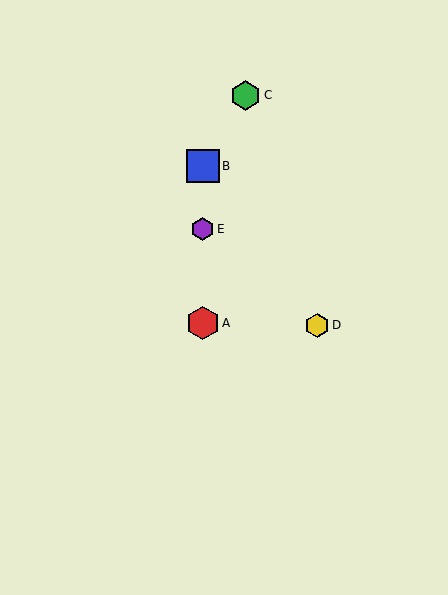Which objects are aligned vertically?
Objects A, B, E are aligned vertically.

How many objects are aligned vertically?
3 objects (A, B, E) are aligned vertically.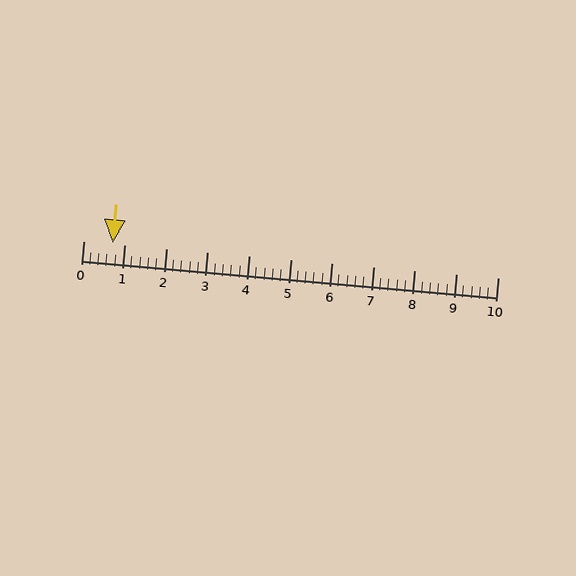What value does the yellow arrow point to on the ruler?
The yellow arrow points to approximately 0.7.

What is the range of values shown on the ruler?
The ruler shows values from 0 to 10.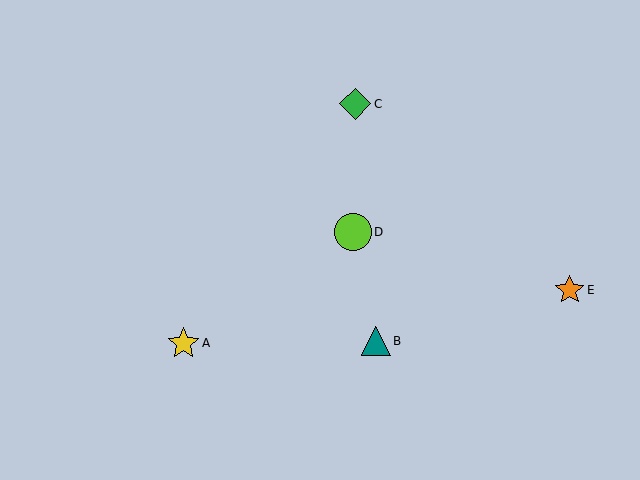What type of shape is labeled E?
Shape E is an orange star.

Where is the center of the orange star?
The center of the orange star is at (570, 290).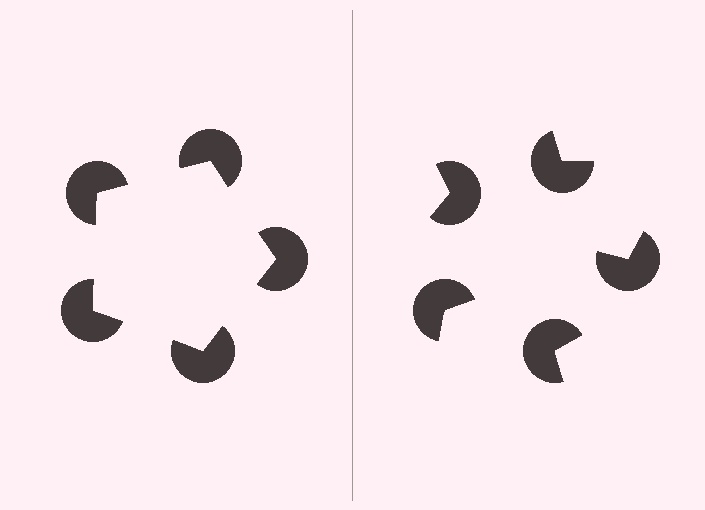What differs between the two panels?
The pac-man discs are positioned identically on both sides; only the wedge orientations differ. On the left they align to a pentagon; on the right they are misaligned.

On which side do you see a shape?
An illusory pentagon appears on the left side. On the right side the wedge cuts are rotated, so no coherent shape forms.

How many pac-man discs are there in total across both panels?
10 — 5 on each side.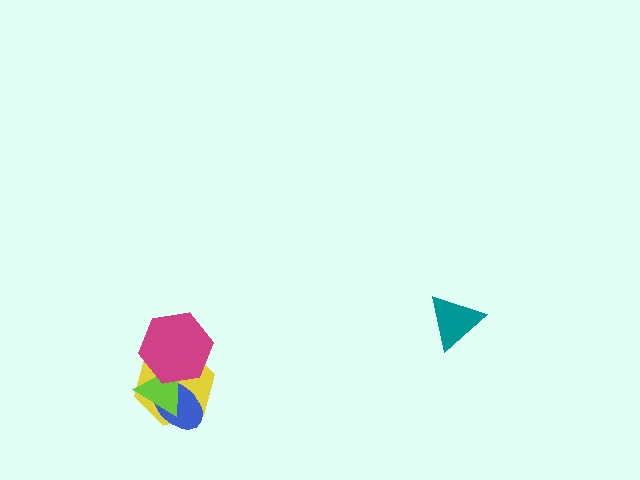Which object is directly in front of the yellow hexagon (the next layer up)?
The blue ellipse is directly in front of the yellow hexagon.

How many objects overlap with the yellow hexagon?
3 objects overlap with the yellow hexagon.